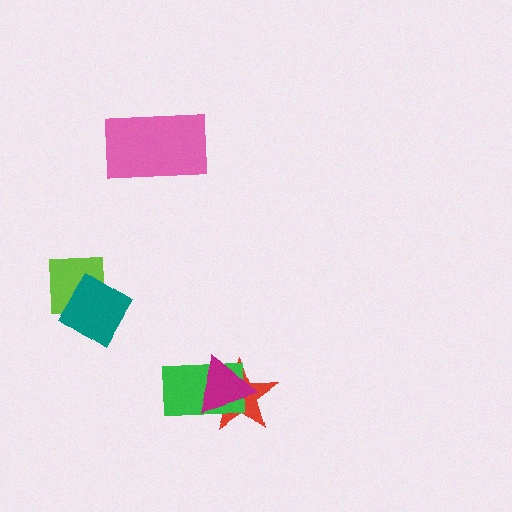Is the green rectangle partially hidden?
Yes, it is partially covered by another shape.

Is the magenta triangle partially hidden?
No, no other shape covers it.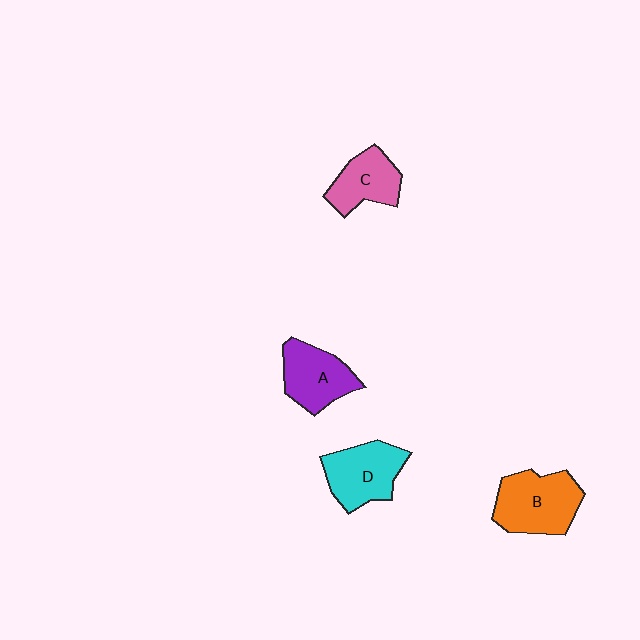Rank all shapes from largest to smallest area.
From largest to smallest: B (orange), D (cyan), A (purple), C (pink).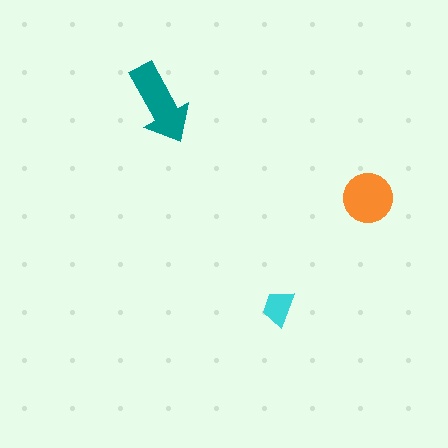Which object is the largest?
The teal arrow.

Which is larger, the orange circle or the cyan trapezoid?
The orange circle.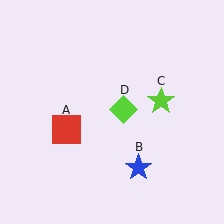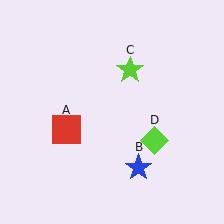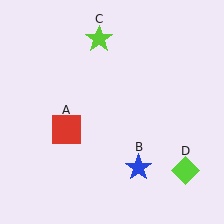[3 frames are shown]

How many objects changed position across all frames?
2 objects changed position: lime star (object C), lime diamond (object D).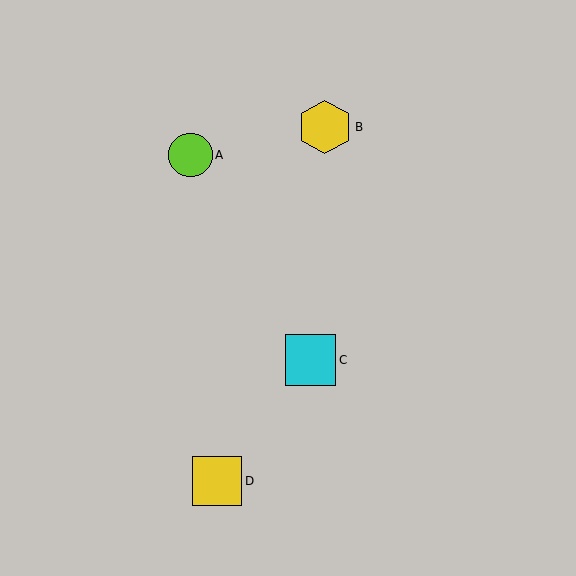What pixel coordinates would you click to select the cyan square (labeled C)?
Click at (311, 360) to select the cyan square C.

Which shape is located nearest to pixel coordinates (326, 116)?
The yellow hexagon (labeled B) at (325, 127) is nearest to that location.